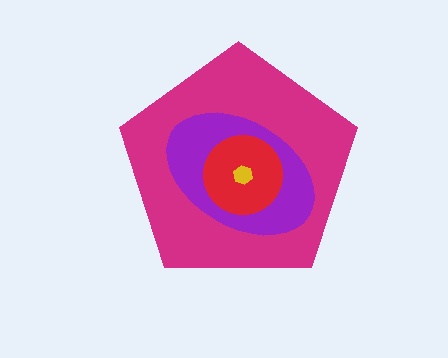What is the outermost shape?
The magenta pentagon.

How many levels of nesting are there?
4.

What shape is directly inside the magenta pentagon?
The purple ellipse.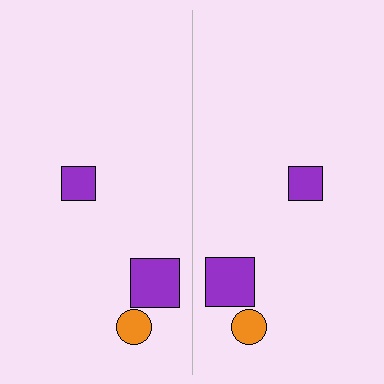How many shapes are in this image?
There are 6 shapes in this image.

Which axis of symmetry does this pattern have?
The pattern has a vertical axis of symmetry running through the center of the image.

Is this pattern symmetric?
Yes, this pattern has bilateral (reflection) symmetry.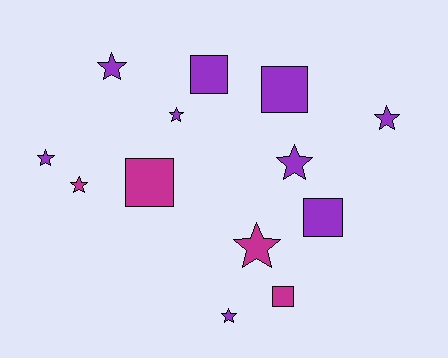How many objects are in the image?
There are 13 objects.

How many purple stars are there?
There are 6 purple stars.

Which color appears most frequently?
Purple, with 9 objects.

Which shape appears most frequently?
Star, with 8 objects.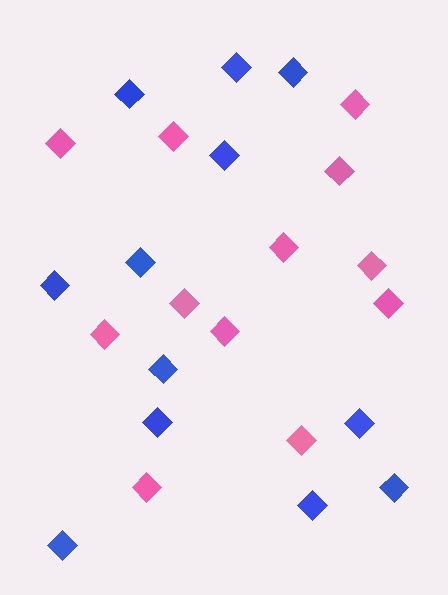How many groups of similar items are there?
There are 2 groups: one group of blue diamonds (12) and one group of pink diamonds (12).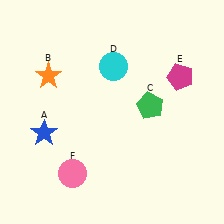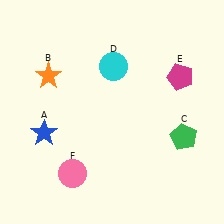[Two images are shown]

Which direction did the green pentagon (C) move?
The green pentagon (C) moved right.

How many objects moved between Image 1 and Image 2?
1 object moved between the two images.